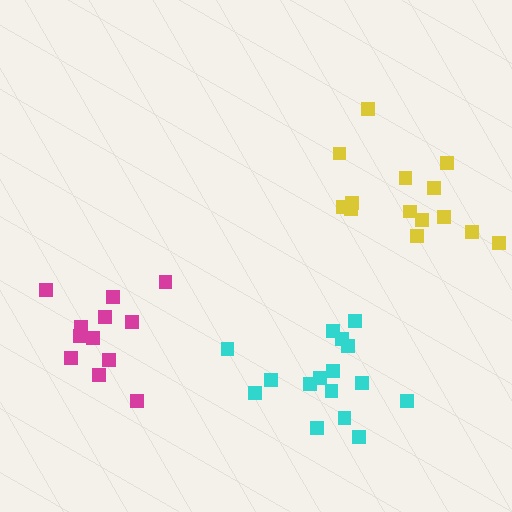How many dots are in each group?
Group 1: 16 dots, Group 2: 12 dots, Group 3: 14 dots (42 total).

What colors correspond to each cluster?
The clusters are colored: cyan, magenta, yellow.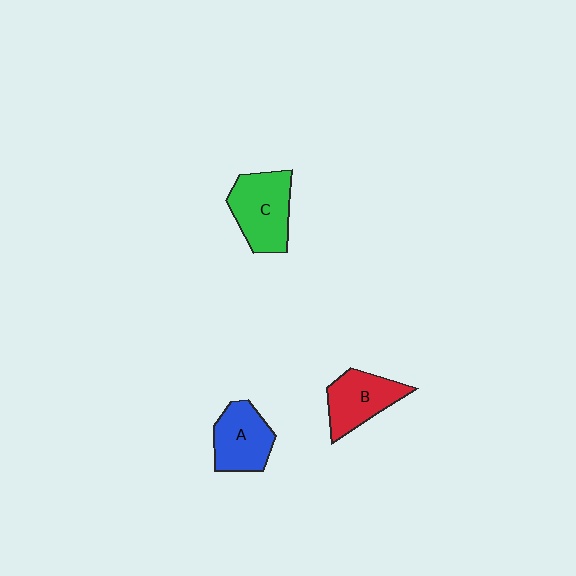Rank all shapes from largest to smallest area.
From largest to smallest: C (green), B (red), A (blue).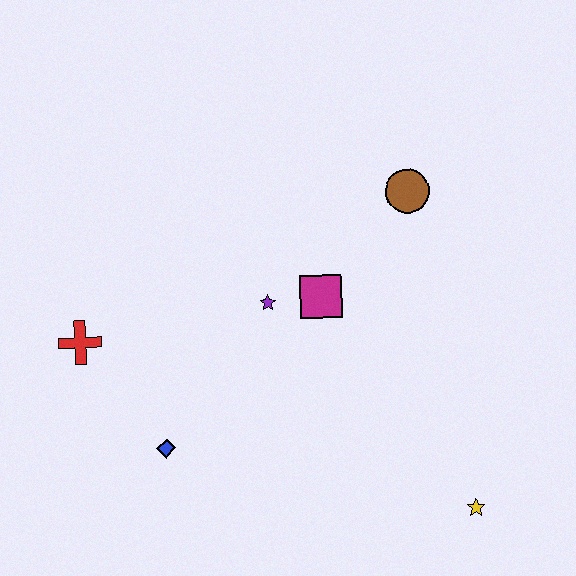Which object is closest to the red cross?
The blue diamond is closest to the red cross.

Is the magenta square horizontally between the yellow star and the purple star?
Yes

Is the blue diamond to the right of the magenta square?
No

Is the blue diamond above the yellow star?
Yes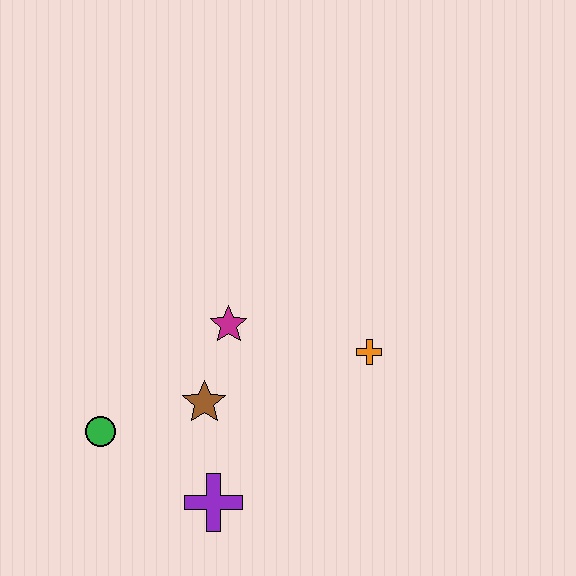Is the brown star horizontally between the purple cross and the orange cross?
No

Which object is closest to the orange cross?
The magenta star is closest to the orange cross.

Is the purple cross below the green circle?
Yes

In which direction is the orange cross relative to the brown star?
The orange cross is to the right of the brown star.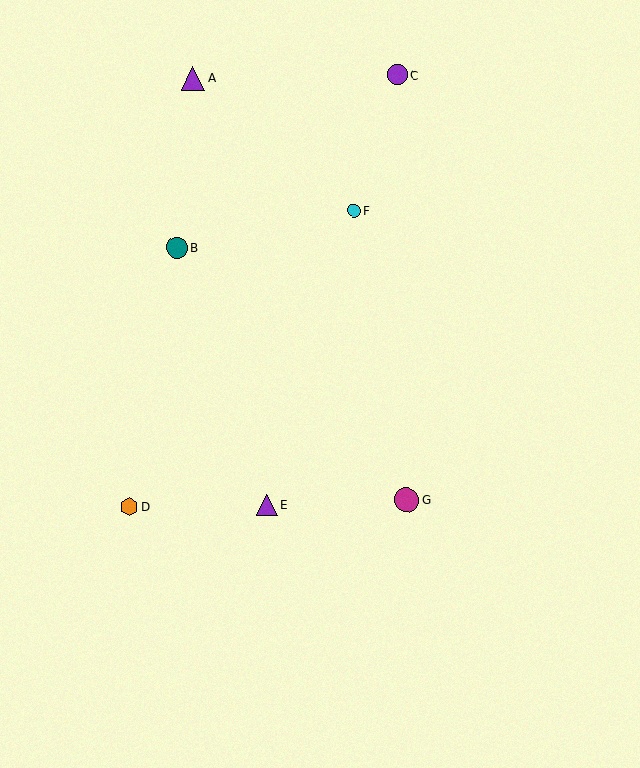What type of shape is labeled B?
Shape B is a teal circle.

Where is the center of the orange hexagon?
The center of the orange hexagon is at (129, 506).